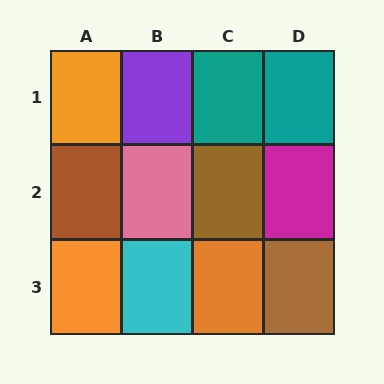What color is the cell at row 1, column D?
Teal.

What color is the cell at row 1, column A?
Orange.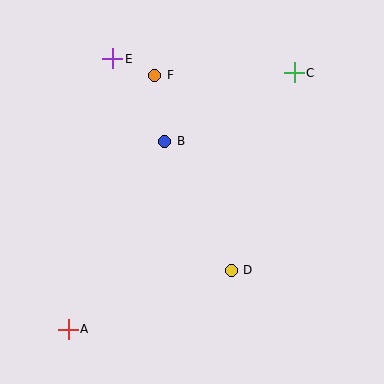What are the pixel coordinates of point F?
Point F is at (155, 75).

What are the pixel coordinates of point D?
Point D is at (231, 270).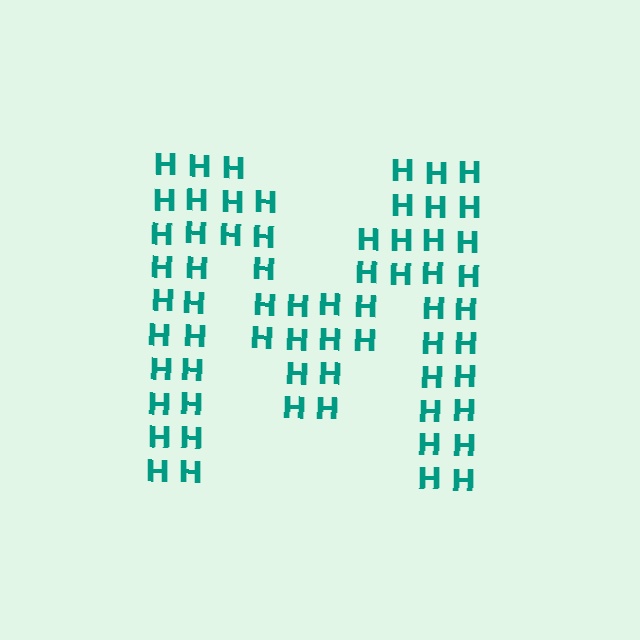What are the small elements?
The small elements are letter H's.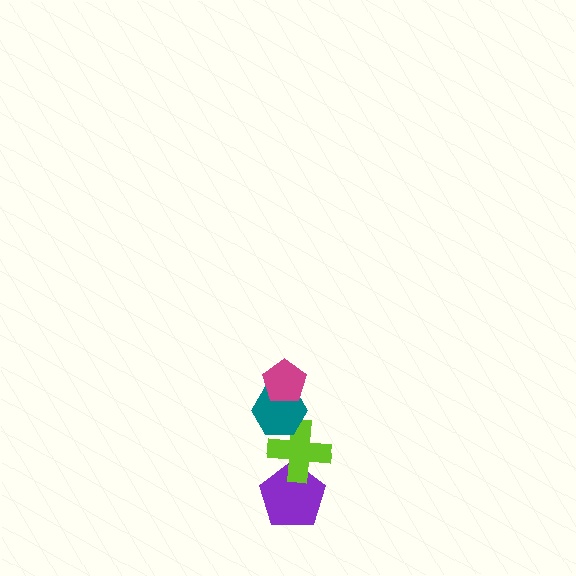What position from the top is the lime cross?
The lime cross is 3rd from the top.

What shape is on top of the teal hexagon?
The magenta pentagon is on top of the teal hexagon.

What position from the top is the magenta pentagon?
The magenta pentagon is 1st from the top.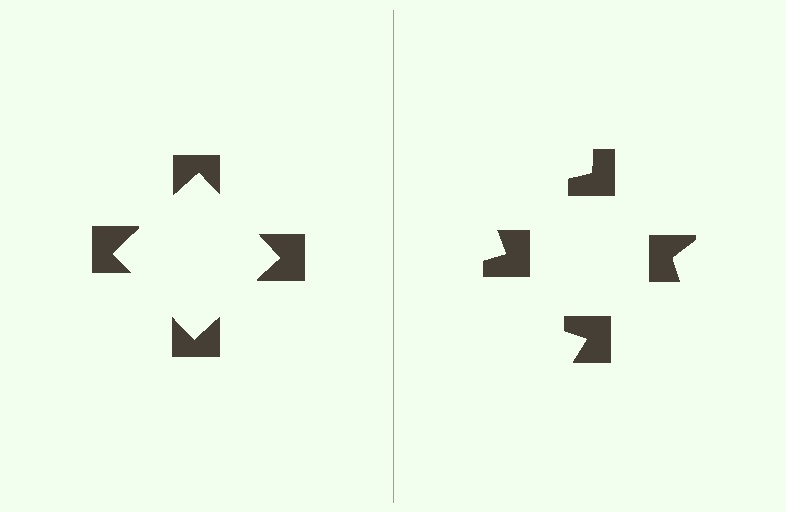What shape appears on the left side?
An illusory square.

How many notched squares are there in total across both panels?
8 — 4 on each side.